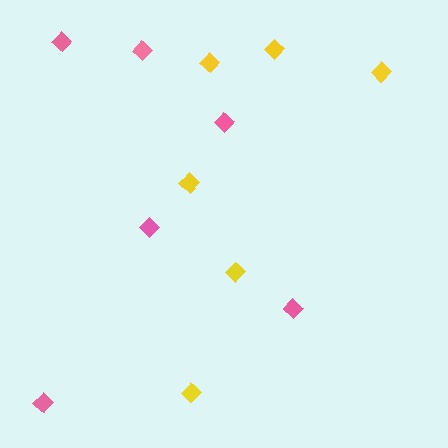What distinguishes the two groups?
There are 2 groups: one group of pink diamonds (6) and one group of yellow diamonds (6).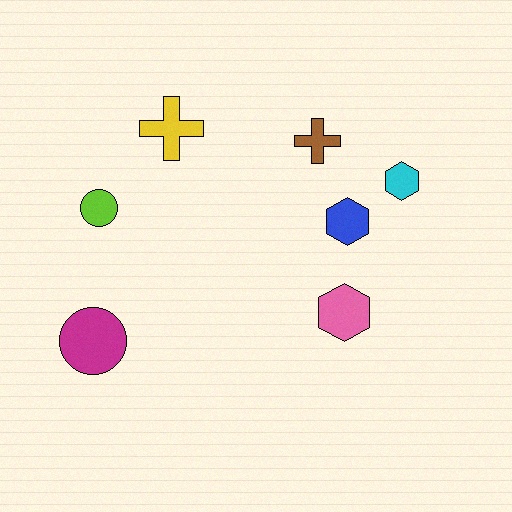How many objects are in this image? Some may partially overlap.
There are 7 objects.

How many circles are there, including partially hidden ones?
There are 2 circles.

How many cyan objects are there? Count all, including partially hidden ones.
There is 1 cyan object.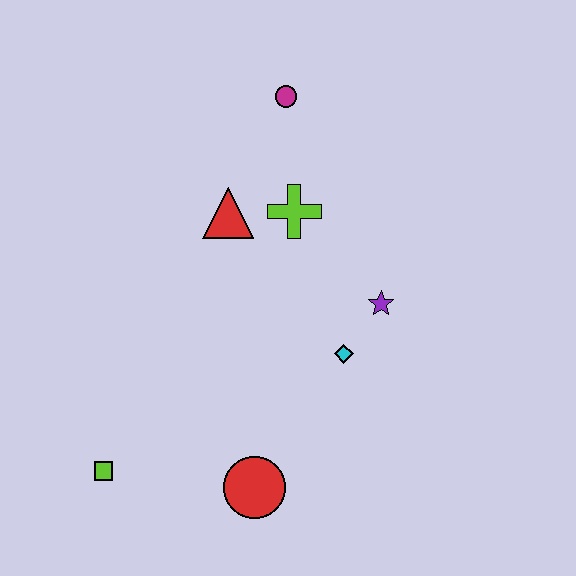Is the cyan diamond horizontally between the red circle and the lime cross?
No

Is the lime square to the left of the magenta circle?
Yes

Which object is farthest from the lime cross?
The lime square is farthest from the lime cross.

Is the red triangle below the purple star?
No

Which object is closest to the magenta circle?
The lime cross is closest to the magenta circle.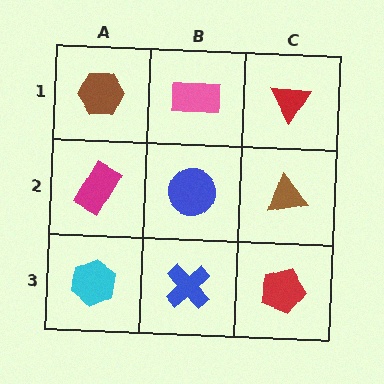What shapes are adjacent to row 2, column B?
A pink rectangle (row 1, column B), a blue cross (row 3, column B), a magenta rectangle (row 2, column A), a brown triangle (row 2, column C).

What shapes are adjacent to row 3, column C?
A brown triangle (row 2, column C), a blue cross (row 3, column B).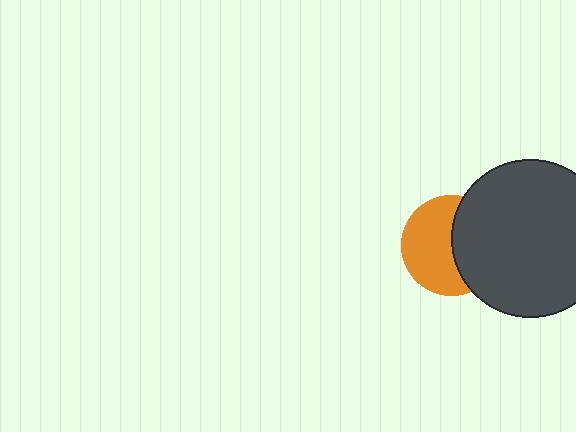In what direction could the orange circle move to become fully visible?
The orange circle could move left. That would shift it out from behind the dark gray circle entirely.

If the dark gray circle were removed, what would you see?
You would see the complete orange circle.